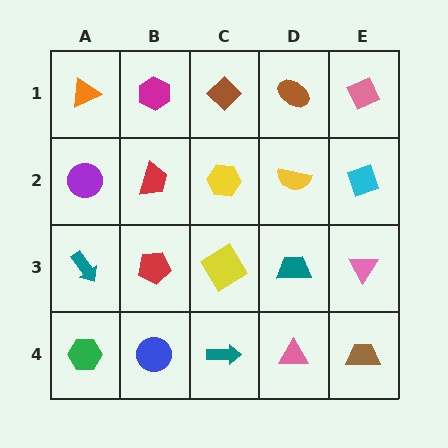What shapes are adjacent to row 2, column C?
A brown diamond (row 1, column C), a yellow diamond (row 3, column C), a red trapezoid (row 2, column B), a yellow semicircle (row 2, column D).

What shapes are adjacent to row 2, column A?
An orange triangle (row 1, column A), a teal arrow (row 3, column A), a red trapezoid (row 2, column B).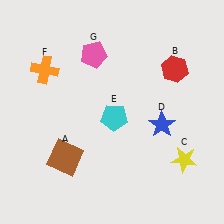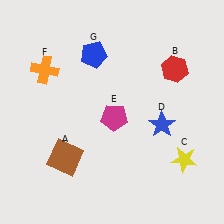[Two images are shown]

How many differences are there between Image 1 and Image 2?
There are 2 differences between the two images.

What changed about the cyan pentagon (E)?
In Image 1, E is cyan. In Image 2, it changed to magenta.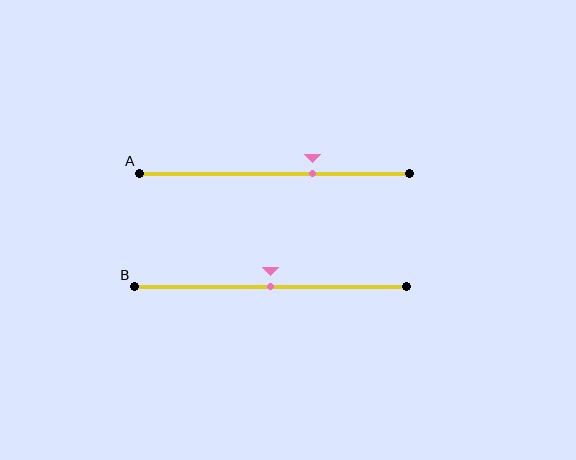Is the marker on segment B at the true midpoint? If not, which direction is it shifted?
Yes, the marker on segment B is at the true midpoint.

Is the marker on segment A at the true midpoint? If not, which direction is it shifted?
No, the marker on segment A is shifted to the right by about 14% of the segment length.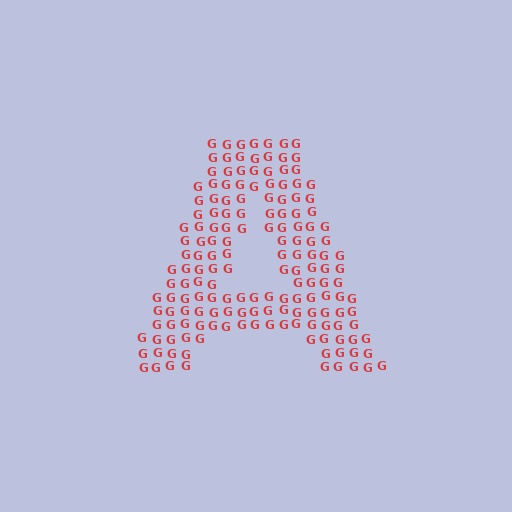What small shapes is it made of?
It is made of small letter G's.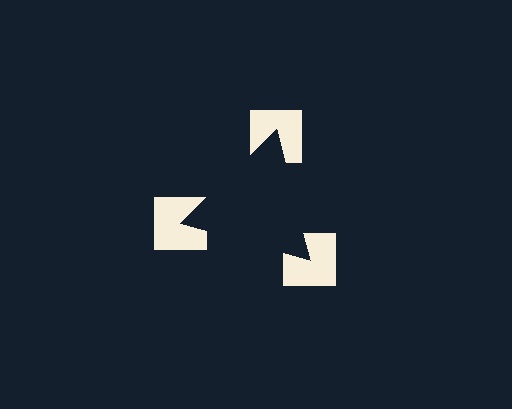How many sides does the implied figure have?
3 sides.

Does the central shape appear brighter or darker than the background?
It typically appears slightly darker than the background, even though no actual brightness change is drawn.